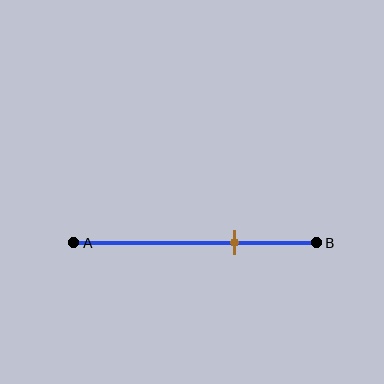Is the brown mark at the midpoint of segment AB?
No, the mark is at about 65% from A, not at the 50% midpoint.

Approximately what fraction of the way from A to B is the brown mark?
The brown mark is approximately 65% of the way from A to B.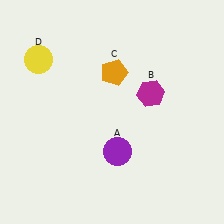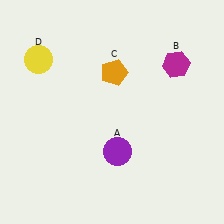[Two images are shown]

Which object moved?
The magenta hexagon (B) moved up.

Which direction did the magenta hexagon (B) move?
The magenta hexagon (B) moved up.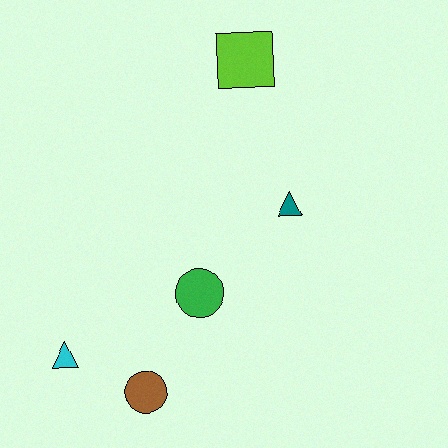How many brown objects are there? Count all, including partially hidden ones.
There is 1 brown object.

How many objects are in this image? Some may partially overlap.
There are 5 objects.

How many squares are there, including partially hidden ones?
There is 1 square.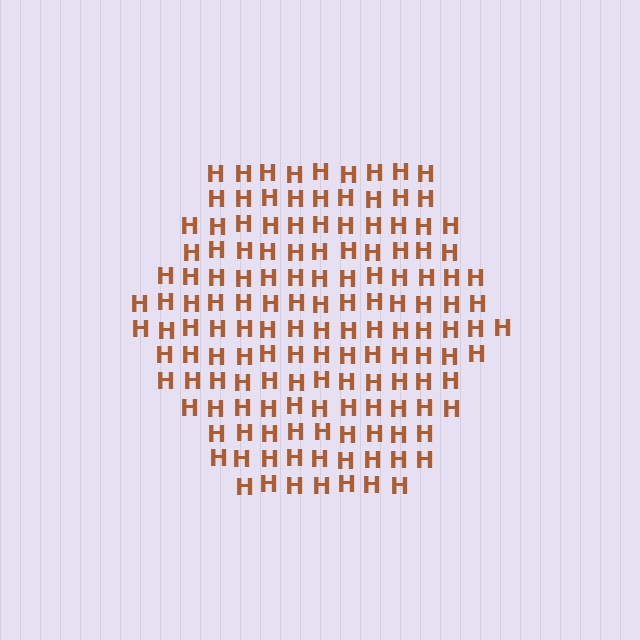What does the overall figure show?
The overall figure shows a hexagon.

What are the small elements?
The small elements are letter H's.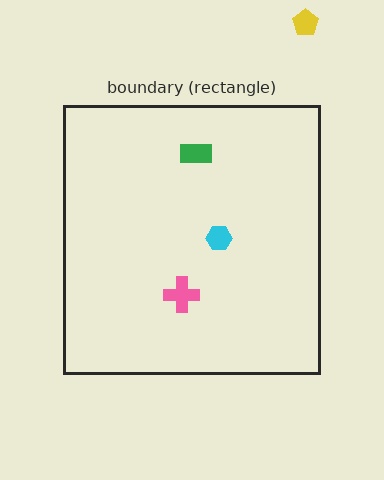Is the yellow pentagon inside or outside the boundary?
Outside.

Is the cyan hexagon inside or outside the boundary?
Inside.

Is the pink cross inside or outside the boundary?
Inside.